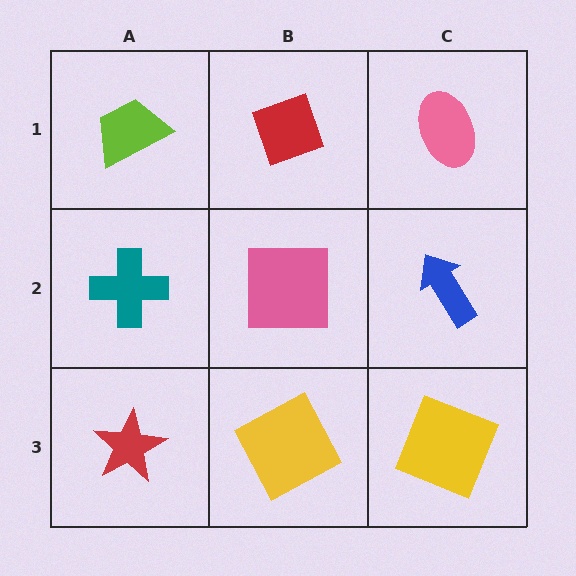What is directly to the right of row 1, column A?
A red diamond.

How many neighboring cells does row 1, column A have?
2.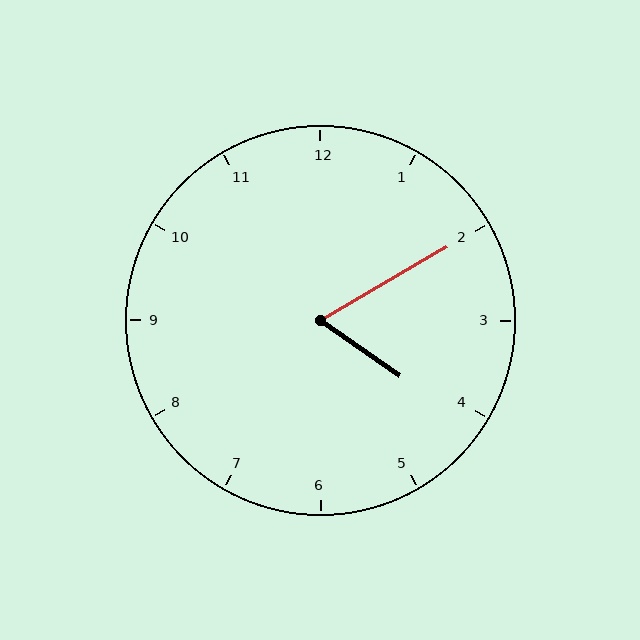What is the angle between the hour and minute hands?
Approximately 65 degrees.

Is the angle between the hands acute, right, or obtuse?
It is acute.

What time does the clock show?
4:10.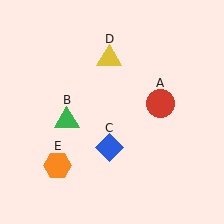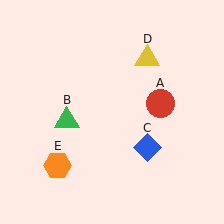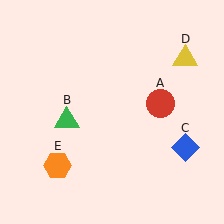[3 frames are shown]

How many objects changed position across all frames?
2 objects changed position: blue diamond (object C), yellow triangle (object D).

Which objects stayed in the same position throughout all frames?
Red circle (object A) and green triangle (object B) and orange hexagon (object E) remained stationary.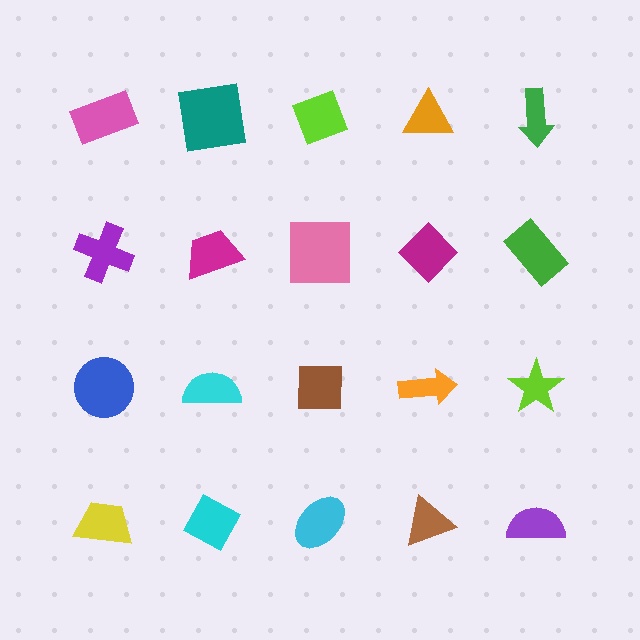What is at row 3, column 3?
A brown square.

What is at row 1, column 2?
A teal square.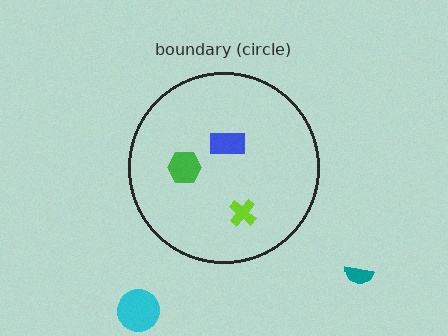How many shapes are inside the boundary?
3 inside, 2 outside.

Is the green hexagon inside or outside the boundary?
Inside.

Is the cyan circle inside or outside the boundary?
Outside.